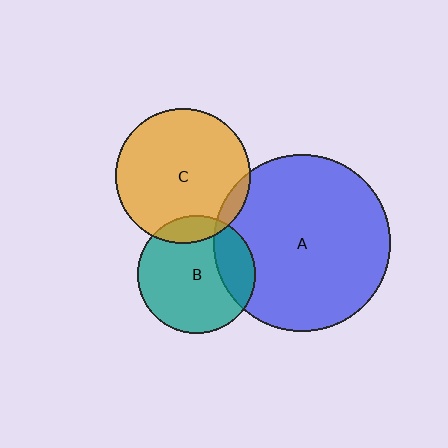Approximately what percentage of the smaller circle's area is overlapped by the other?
Approximately 15%.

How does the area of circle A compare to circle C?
Approximately 1.7 times.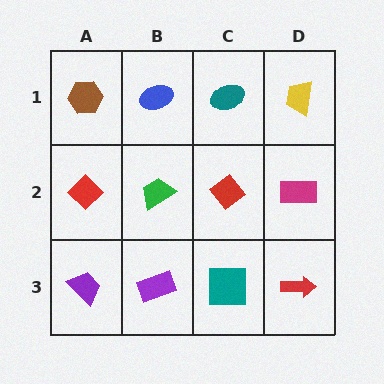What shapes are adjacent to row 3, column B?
A green trapezoid (row 2, column B), a purple trapezoid (row 3, column A), a teal square (row 3, column C).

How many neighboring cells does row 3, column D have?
2.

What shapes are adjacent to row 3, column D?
A magenta rectangle (row 2, column D), a teal square (row 3, column C).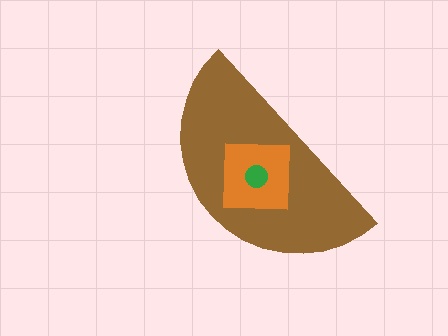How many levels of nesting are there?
3.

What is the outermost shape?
The brown semicircle.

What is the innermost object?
The green circle.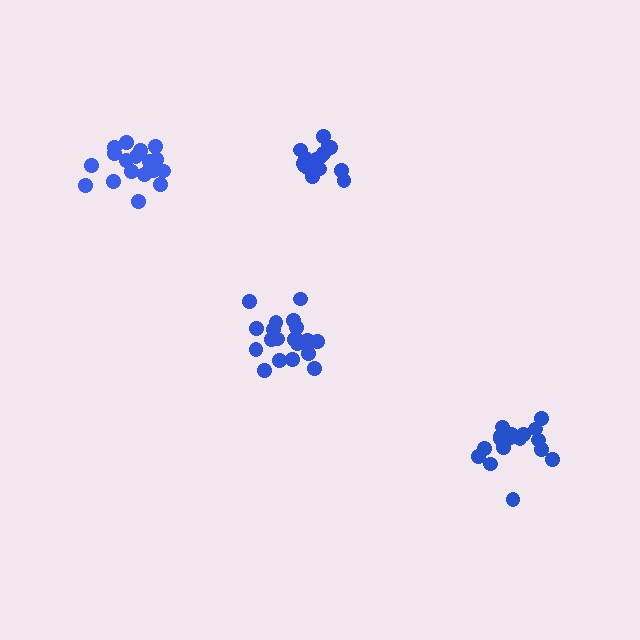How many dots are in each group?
Group 1: 19 dots, Group 2: 16 dots, Group 3: 17 dots, Group 4: 20 dots (72 total).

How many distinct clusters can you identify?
There are 4 distinct clusters.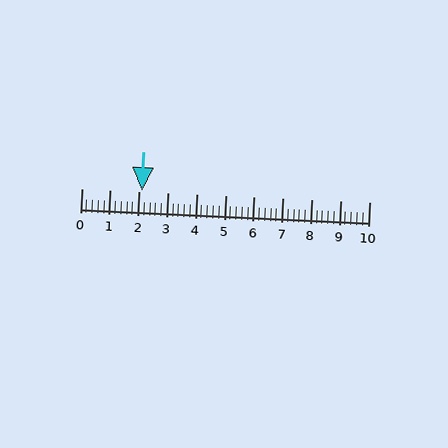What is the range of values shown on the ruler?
The ruler shows values from 0 to 10.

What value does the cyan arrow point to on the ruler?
The cyan arrow points to approximately 2.1.